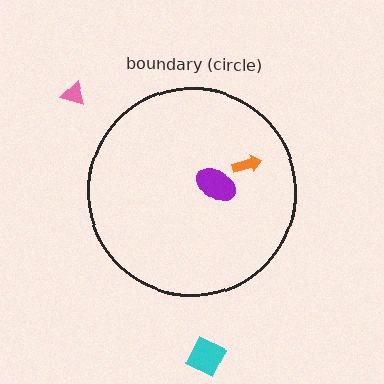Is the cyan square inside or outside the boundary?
Outside.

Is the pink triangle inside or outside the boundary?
Outside.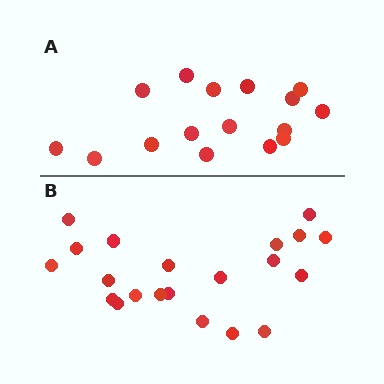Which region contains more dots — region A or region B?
Region B (the bottom region) has more dots.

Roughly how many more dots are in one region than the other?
Region B has about 5 more dots than region A.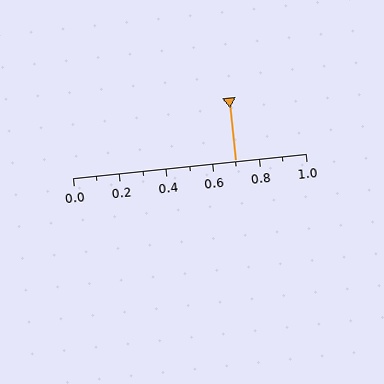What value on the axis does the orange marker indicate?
The marker indicates approximately 0.7.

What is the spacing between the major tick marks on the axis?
The major ticks are spaced 0.2 apart.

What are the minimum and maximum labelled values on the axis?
The axis runs from 0.0 to 1.0.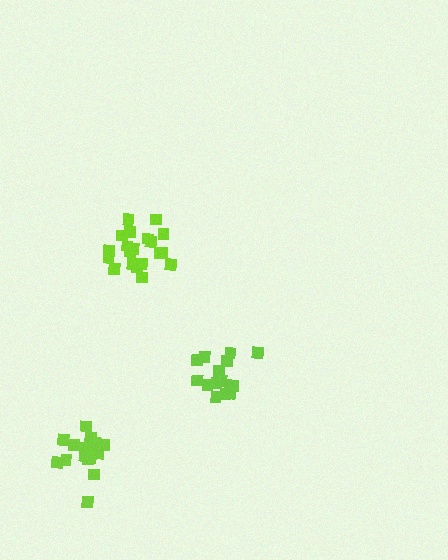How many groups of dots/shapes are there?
There are 3 groups.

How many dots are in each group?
Group 1: 20 dots, Group 2: 20 dots, Group 3: 14 dots (54 total).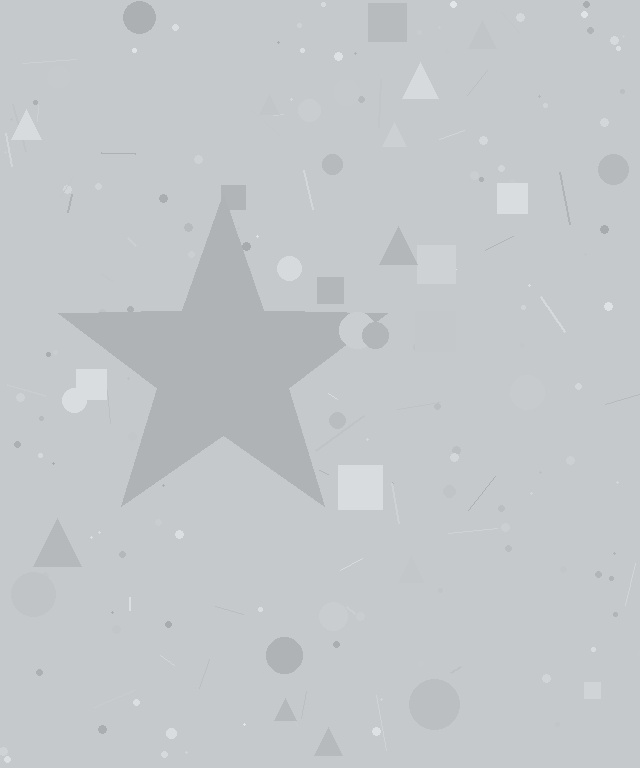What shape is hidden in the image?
A star is hidden in the image.